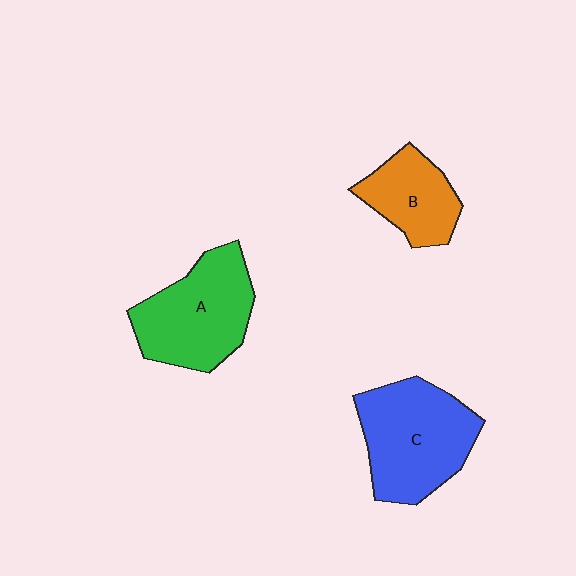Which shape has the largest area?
Shape C (blue).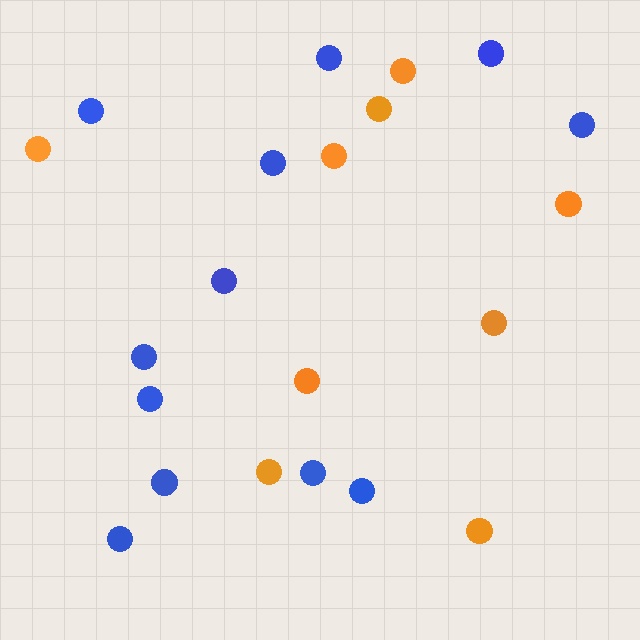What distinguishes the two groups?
There are 2 groups: one group of blue circles (12) and one group of orange circles (9).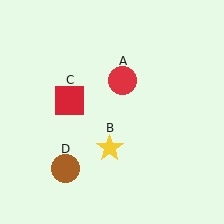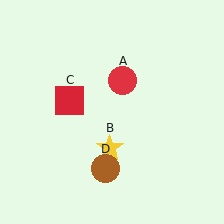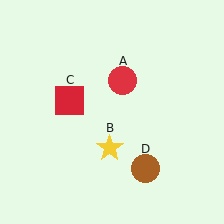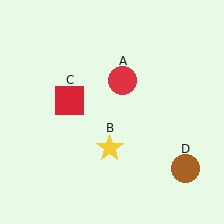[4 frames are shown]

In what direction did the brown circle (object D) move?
The brown circle (object D) moved right.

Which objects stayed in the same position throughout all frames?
Red circle (object A) and yellow star (object B) and red square (object C) remained stationary.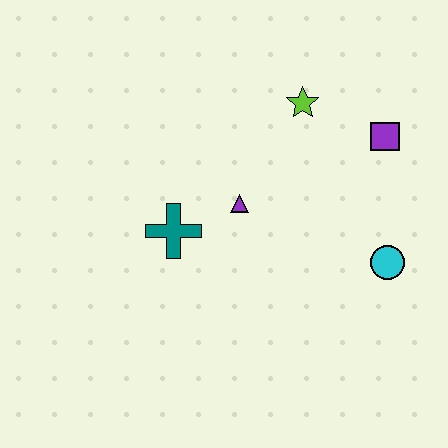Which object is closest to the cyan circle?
The purple square is closest to the cyan circle.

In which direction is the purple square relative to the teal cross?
The purple square is to the right of the teal cross.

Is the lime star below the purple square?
No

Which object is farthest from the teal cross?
The purple square is farthest from the teal cross.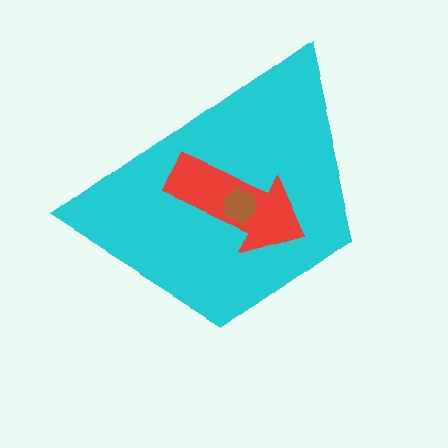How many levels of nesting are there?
3.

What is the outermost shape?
The cyan trapezoid.